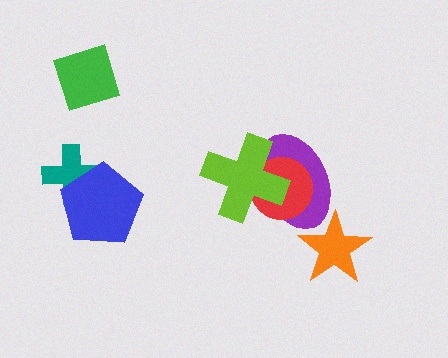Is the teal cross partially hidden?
Yes, it is partially covered by another shape.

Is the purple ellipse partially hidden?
Yes, it is partially covered by another shape.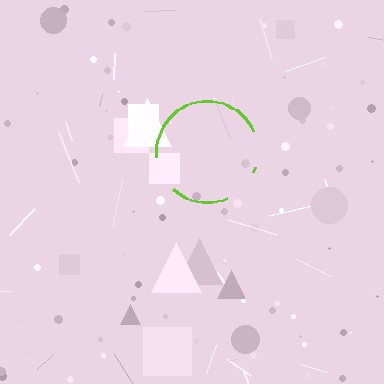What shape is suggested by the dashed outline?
The dashed outline suggests a circle.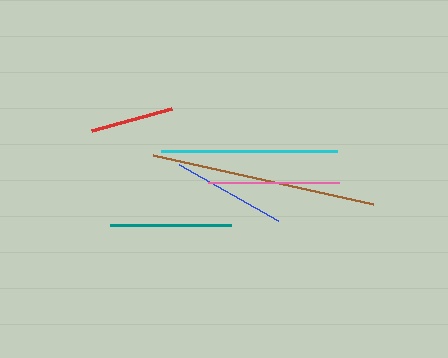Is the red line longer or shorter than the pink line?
The pink line is longer than the red line.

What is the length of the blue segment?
The blue segment is approximately 114 pixels long.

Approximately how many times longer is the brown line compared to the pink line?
The brown line is approximately 1.7 times the length of the pink line.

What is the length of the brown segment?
The brown segment is approximately 225 pixels long.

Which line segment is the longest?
The brown line is the longest at approximately 225 pixels.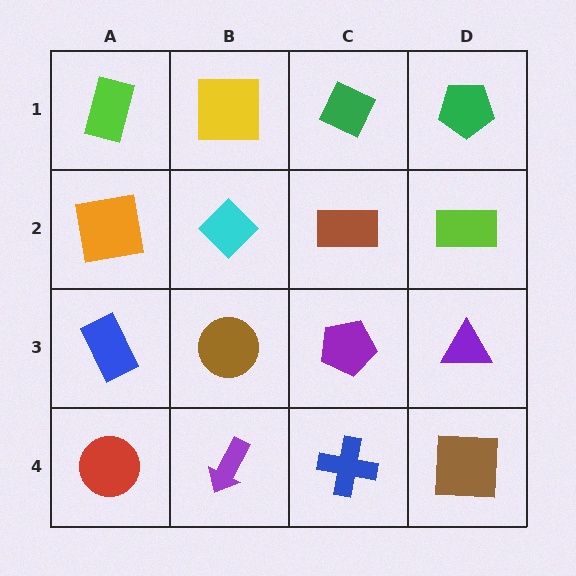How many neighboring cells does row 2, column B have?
4.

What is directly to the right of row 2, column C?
A lime rectangle.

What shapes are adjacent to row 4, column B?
A brown circle (row 3, column B), a red circle (row 4, column A), a blue cross (row 4, column C).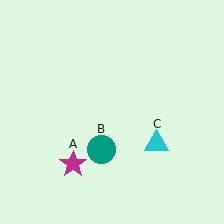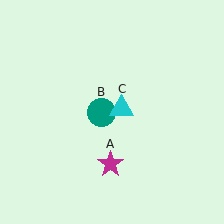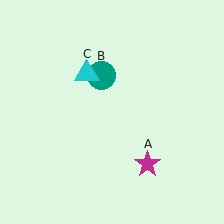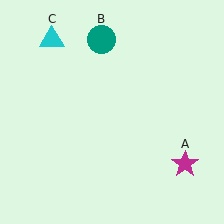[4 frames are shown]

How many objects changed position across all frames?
3 objects changed position: magenta star (object A), teal circle (object B), cyan triangle (object C).